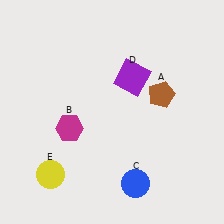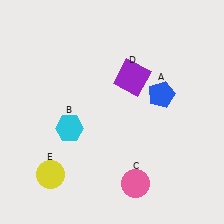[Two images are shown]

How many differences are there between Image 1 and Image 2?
There are 3 differences between the two images.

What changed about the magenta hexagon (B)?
In Image 1, B is magenta. In Image 2, it changed to cyan.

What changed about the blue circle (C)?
In Image 1, C is blue. In Image 2, it changed to pink.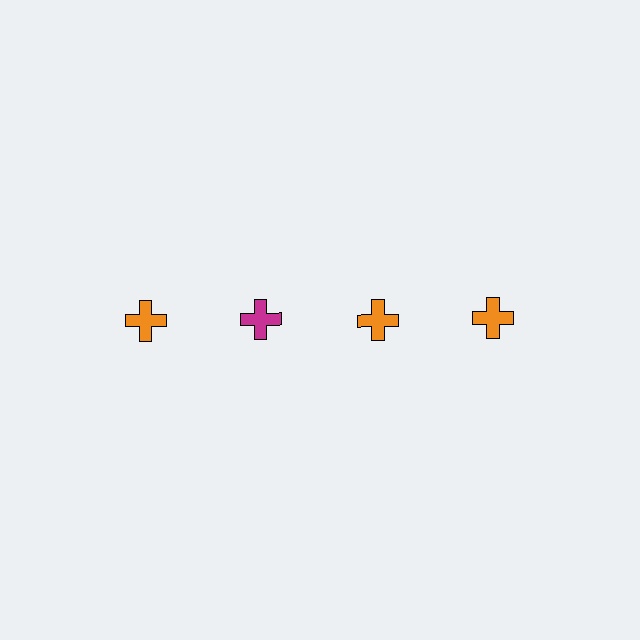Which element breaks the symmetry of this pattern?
The magenta cross in the top row, second from left column breaks the symmetry. All other shapes are orange crosses.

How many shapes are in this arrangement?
There are 4 shapes arranged in a grid pattern.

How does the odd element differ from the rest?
It has a different color: magenta instead of orange.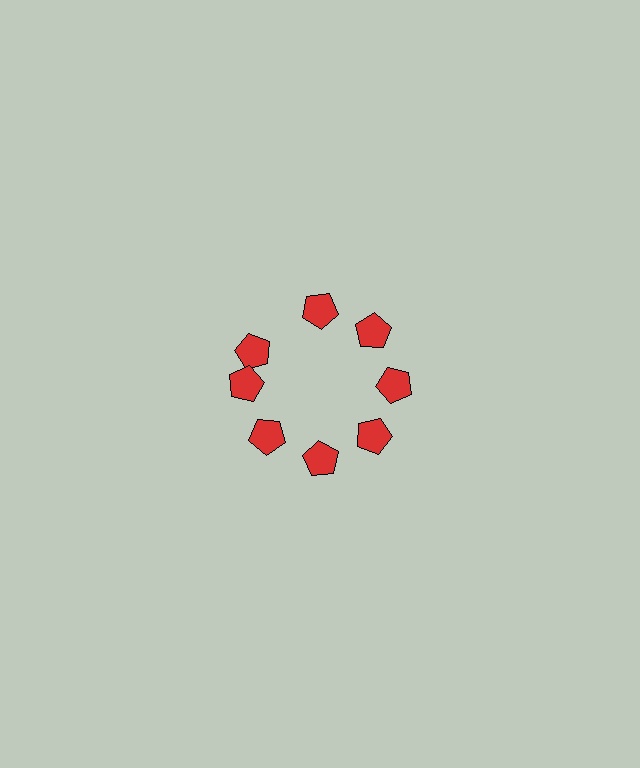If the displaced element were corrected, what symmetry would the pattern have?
It would have 8-fold rotational symmetry — the pattern would map onto itself every 45 degrees.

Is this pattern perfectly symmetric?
No. The 8 red pentagons are arranged in a ring, but one element near the 10 o'clock position is rotated out of alignment along the ring, breaking the 8-fold rotational symmetry.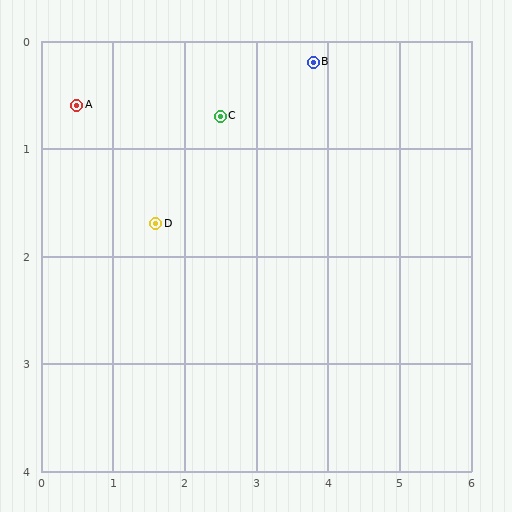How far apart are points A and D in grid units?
Points A and D are about 1.6 grid units apart.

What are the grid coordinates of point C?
Point C is at approximately (2.5, 0.7).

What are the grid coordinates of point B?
Point B is at approximately (3.8, 0.2).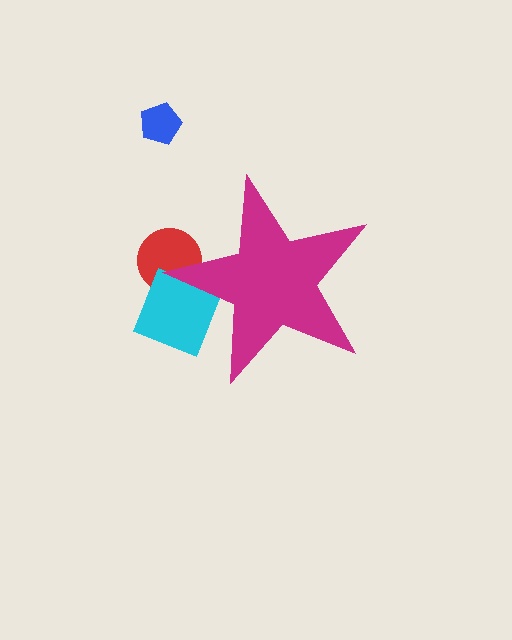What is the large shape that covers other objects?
A magenta star.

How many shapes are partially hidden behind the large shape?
2 shapes are partially hidden.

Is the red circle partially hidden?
Yes, the red circle is partially hidden behind the magenta star.